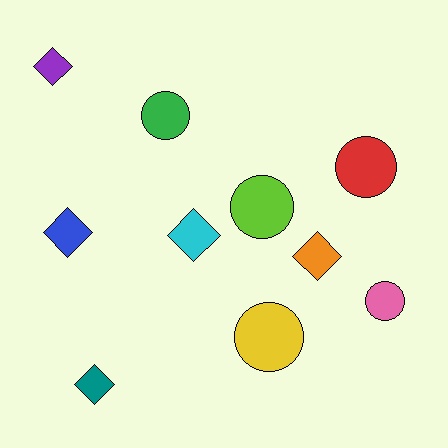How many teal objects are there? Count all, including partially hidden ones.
There is 1 teal object.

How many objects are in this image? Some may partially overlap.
There are 10 objects.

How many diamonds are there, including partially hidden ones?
There are 5 diamonds.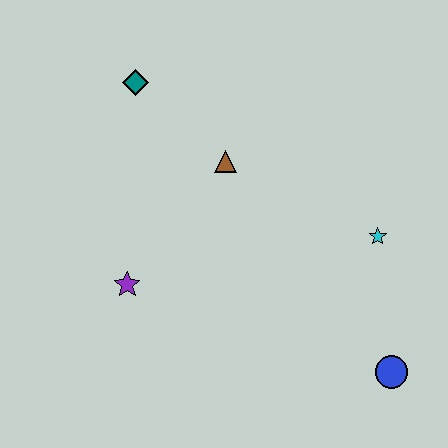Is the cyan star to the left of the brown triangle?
No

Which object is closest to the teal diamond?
The brown triangle is closest to the teal diamond.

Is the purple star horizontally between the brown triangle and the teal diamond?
No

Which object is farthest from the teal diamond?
The blue circle is farthest from the teal diamond.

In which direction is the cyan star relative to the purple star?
The cyan star is to the right of the purple star.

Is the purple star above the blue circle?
Yes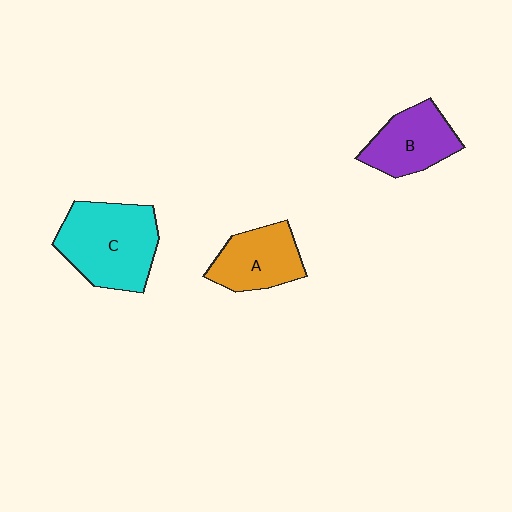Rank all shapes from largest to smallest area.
From largest to smallest: C (cyan), B (purple), A (orange).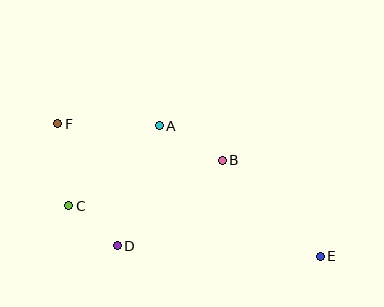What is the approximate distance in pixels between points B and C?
The distance between B and C is approximately 160 pixels.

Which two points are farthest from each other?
Points E and F are farthest from each other.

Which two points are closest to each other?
Points C and D are closest to each other.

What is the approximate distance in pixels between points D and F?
The distance between D and F is approximately 136 pixels.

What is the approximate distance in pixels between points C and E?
The distance between C and E is approximately 256 pixels.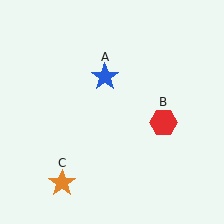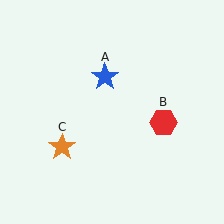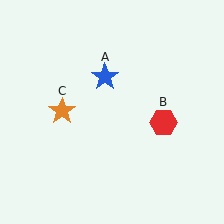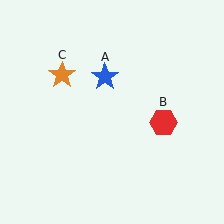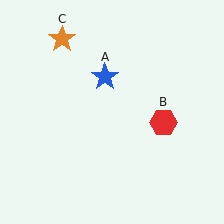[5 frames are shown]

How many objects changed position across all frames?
1 object changed position: orange star (object C).